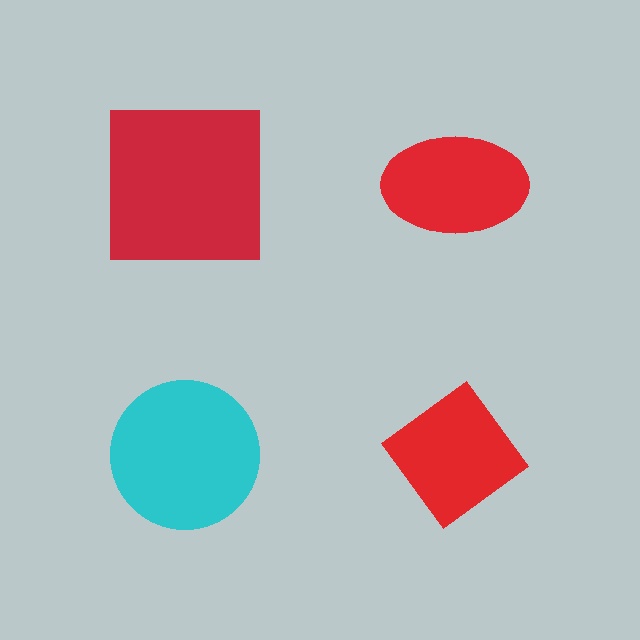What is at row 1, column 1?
A red square.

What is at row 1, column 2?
A red ellipse.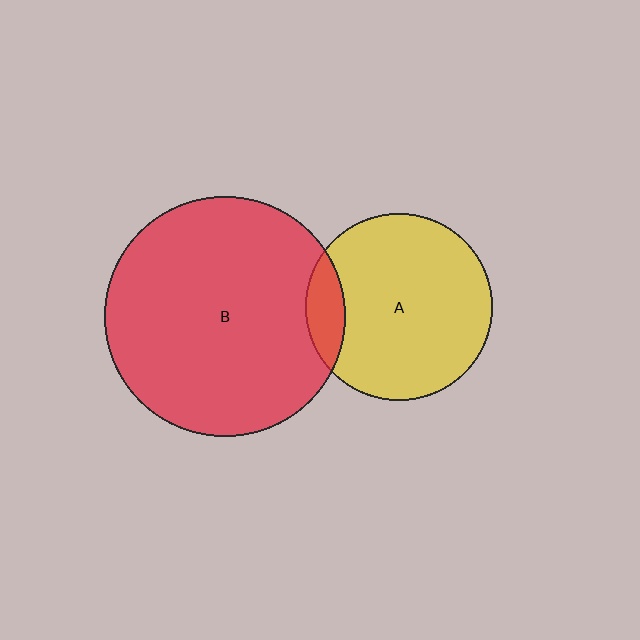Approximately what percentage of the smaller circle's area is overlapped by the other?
Approximately 10%.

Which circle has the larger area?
Circle B (red).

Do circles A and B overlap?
Yes.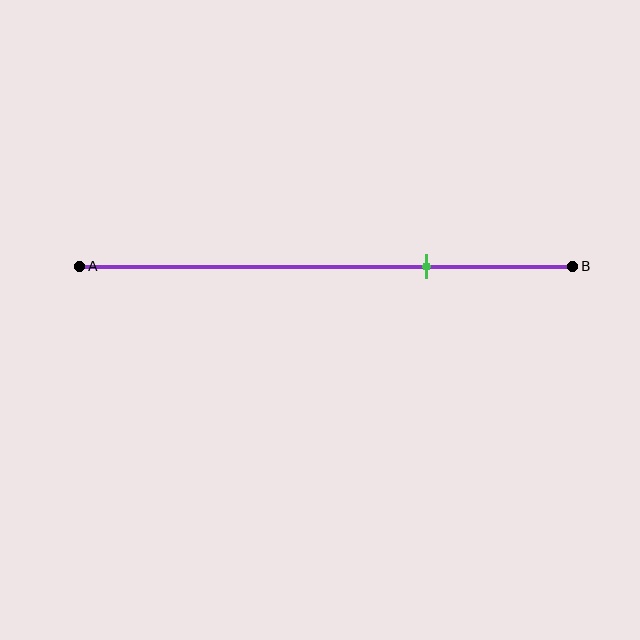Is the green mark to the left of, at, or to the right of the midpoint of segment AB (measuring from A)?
The green mark is to the right of the midpoint of segment AB.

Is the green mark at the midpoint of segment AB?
No, the mark is at about 70% from A, not at the 50% midpoint.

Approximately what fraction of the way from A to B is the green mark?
The green mark is approximately 70% of the way from A to B.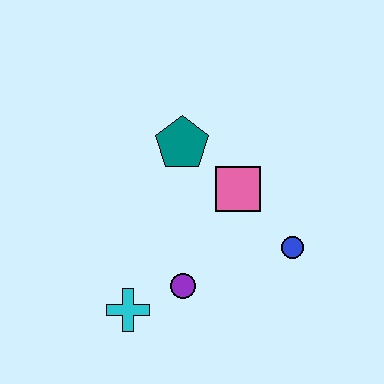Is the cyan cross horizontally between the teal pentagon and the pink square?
No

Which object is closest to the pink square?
The teal pentagon is closest to the pink square.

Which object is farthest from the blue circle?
The cyan cross is farthest from the blue circle.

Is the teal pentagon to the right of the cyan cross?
Yes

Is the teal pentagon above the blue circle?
Yes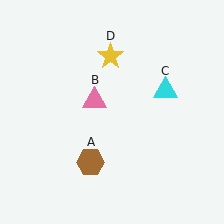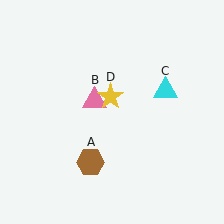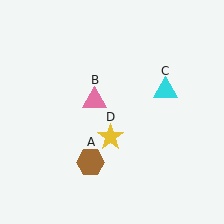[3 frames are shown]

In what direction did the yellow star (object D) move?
The yellow star (object D) moved down.